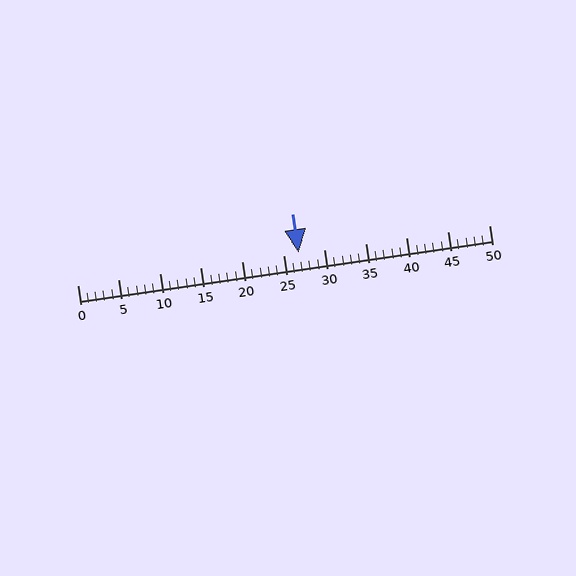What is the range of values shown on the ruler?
The ruler shows values from 0 to 50.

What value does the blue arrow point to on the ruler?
The blue arrow points to approximately 27.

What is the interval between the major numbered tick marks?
The major tick marks are spaced 5 units apart.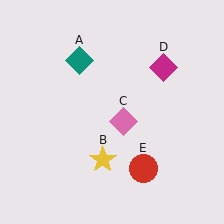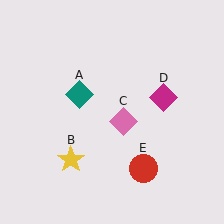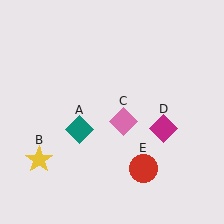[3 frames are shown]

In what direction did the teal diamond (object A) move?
The teal diamond (object A) moved down.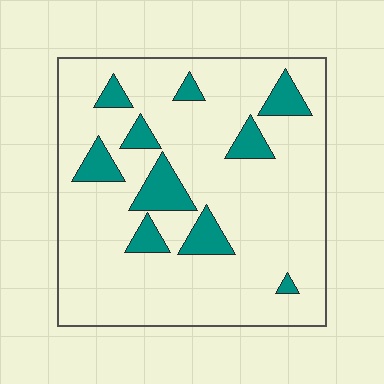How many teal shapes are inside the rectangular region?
10.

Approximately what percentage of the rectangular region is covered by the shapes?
Approximately 15%.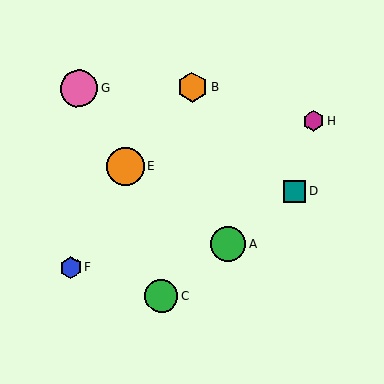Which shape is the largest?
The orange circle (labeled E) is the largest.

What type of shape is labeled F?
Shape F is a blue hexagon.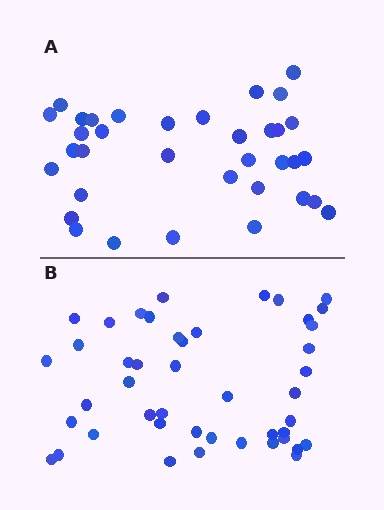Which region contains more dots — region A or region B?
Region B (the bottom region) has more dots.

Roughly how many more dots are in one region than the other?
Region B has roughly 10 or so more dots than region A.